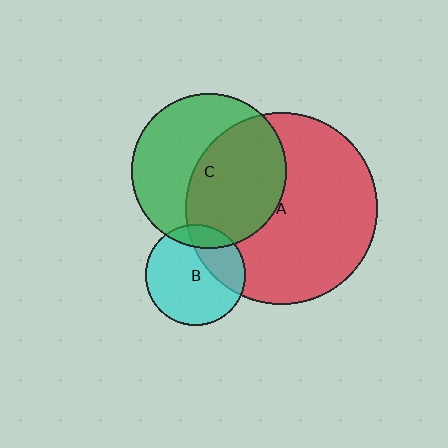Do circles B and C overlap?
Yes.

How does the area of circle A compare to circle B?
Approximately 3.7 times.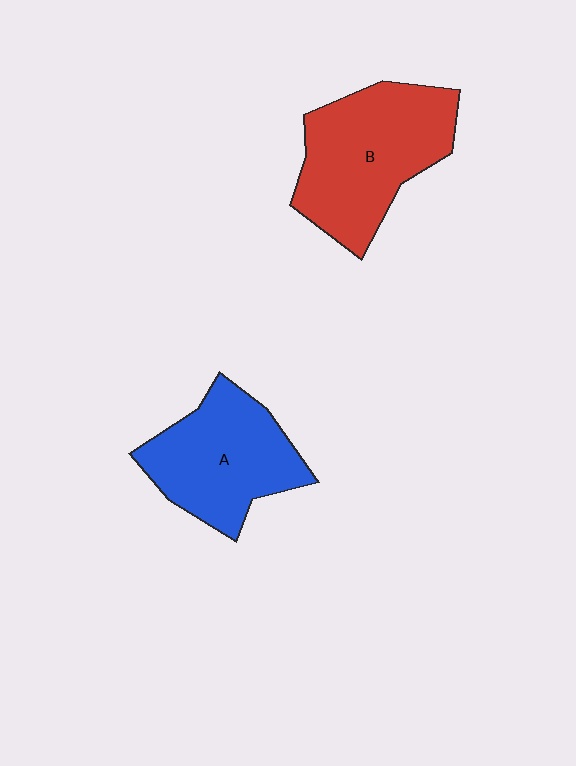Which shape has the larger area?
Shape B (red).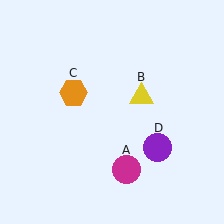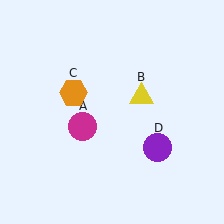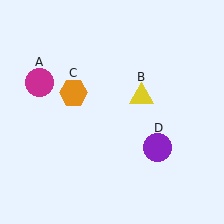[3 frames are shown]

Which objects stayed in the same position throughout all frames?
Yellow triangle (object B) and orange hexagon (object C) and purple circle (object D) remained stationary.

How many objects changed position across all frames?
1 object changed position: magenta circle (object A).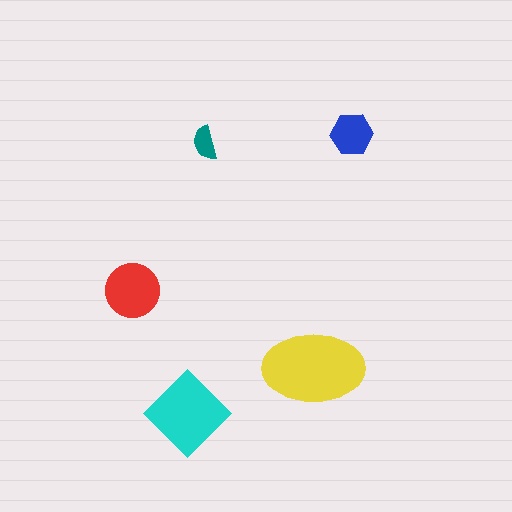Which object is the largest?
The yellow ellipse.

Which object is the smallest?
The teal semicircle.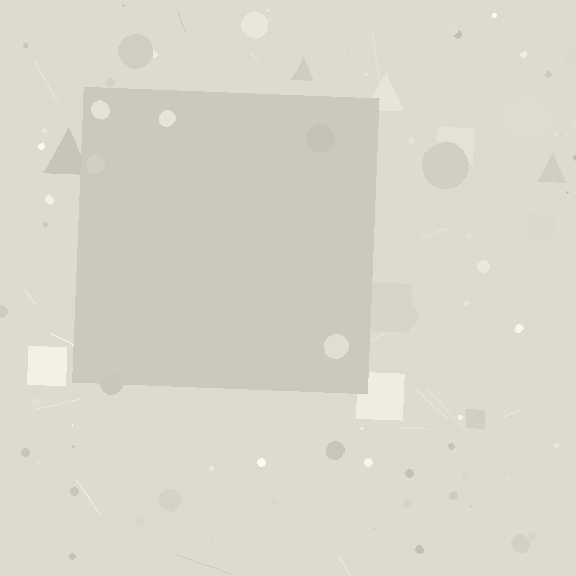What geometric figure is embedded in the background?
A square is embedded in the background.